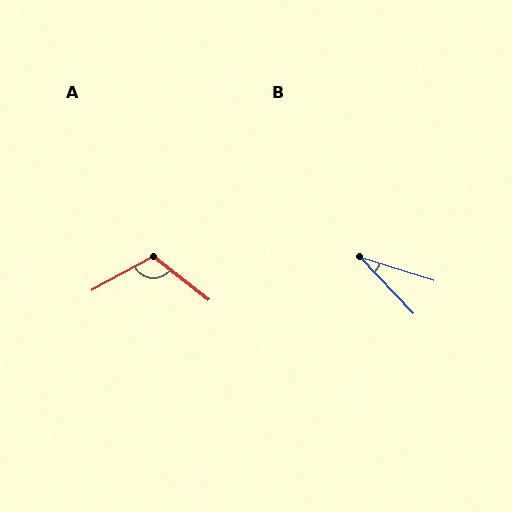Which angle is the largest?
A, at approximately 113 degrees.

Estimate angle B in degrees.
Approximately 29 degrees.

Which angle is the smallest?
B, at approximately 29 degrees.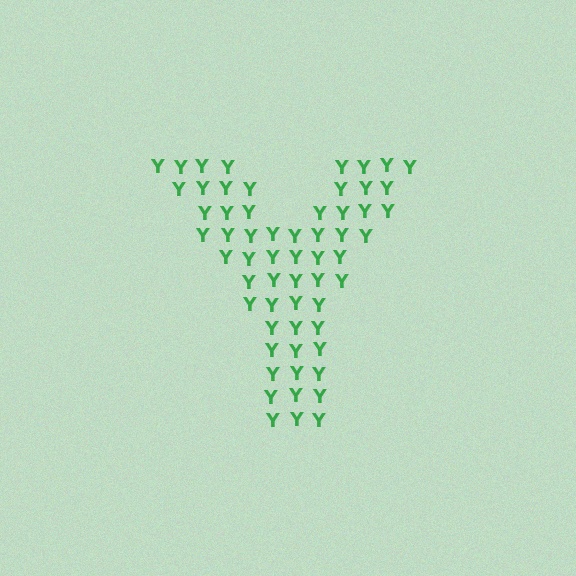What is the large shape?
The large shape is the letter Y.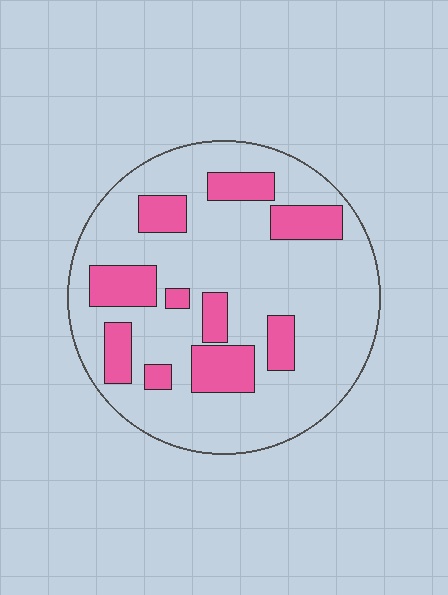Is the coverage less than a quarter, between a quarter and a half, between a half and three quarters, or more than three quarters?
Less than a quarter.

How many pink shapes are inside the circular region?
10.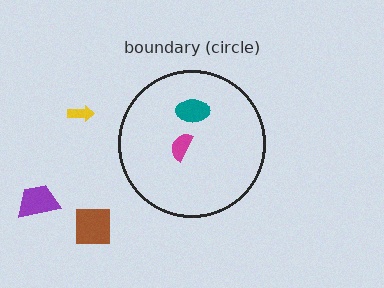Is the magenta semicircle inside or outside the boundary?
Inside.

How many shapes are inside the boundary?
2 inside, 3 outside.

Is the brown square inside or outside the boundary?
Outside.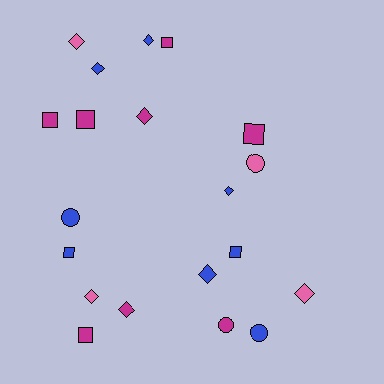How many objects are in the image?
There are 20 objects.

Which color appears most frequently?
Blue, with 8 objects.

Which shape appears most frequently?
Diamond, with 9 objects.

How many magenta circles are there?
There is 1 magenta circle.